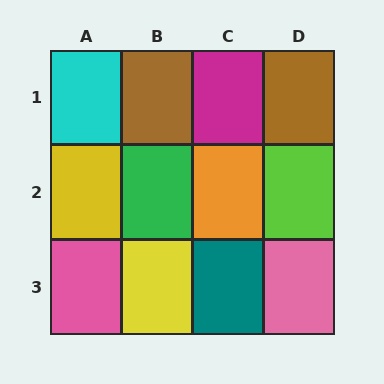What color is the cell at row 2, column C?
Orange.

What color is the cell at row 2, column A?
Yellow.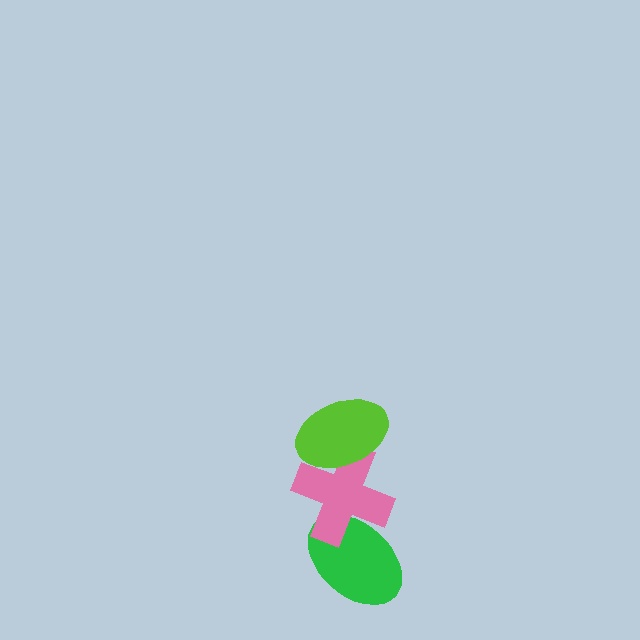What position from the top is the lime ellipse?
The lime ellipse is 1st from the top.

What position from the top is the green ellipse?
The green ellipse is 3rd from the top.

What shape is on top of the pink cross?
The lime ellipse is on top of the pink cross.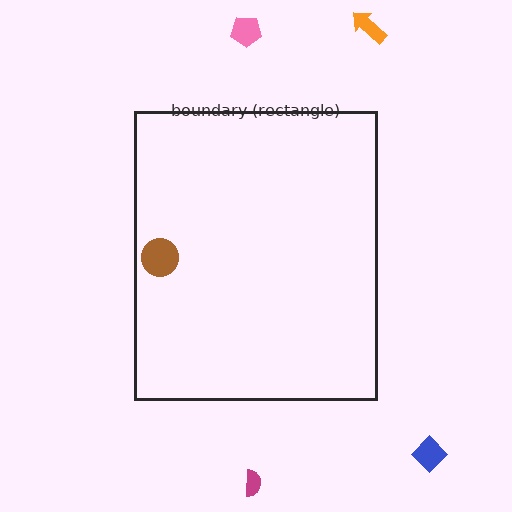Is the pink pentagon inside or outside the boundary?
Outside.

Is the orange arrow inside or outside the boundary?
Outside.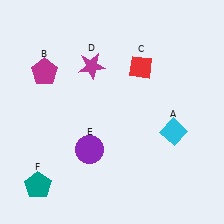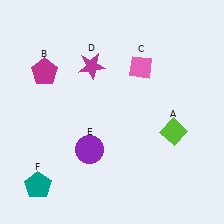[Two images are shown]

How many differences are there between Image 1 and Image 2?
There are 2 differences between the two images.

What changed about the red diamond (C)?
In Image 1, C is red. In Image 2, it changed to pink.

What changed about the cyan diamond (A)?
In Image 1, A is cyan. In Image 2, it changed to lime.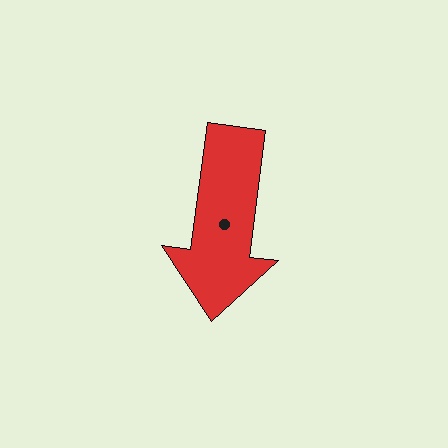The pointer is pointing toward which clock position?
Roughly 6 o'clock.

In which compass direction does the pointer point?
South.